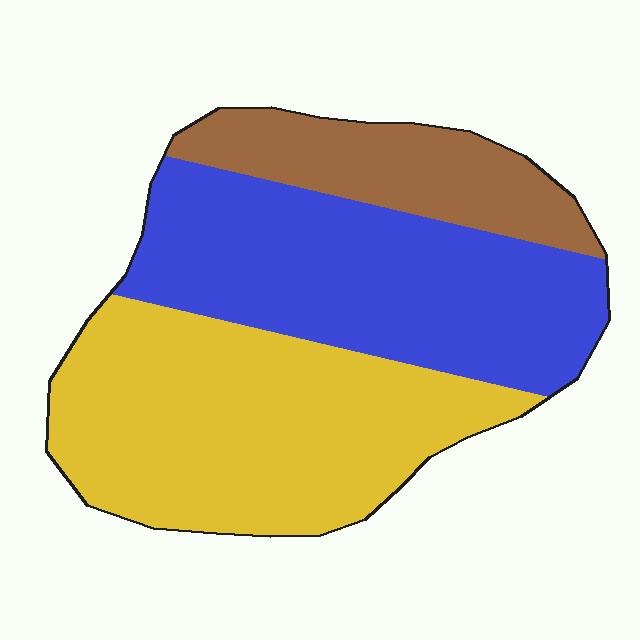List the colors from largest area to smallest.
From largest to smallest: yellow, blue, brown.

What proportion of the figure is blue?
Blue takes up about two fifths (2/5) of the figure.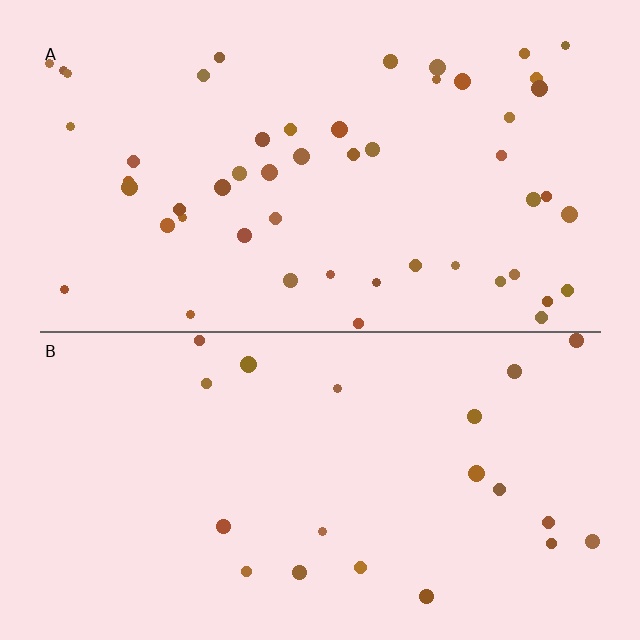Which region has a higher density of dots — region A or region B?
A (the top).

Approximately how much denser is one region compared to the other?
Approximately 2.5× — region A over region B.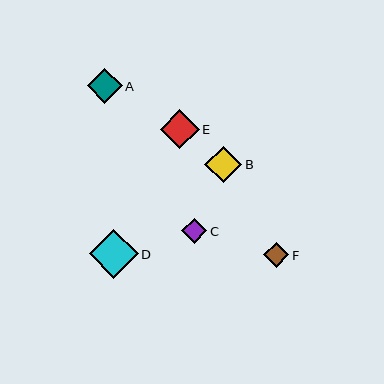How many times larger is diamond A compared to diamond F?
Diamond A is approximately 1.4 times the size of diamond F.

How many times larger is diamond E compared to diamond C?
Diamond E is approximately 1.5 times the size of diamond C.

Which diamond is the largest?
Diamond D is the largest with a size of approximately 49 pixels.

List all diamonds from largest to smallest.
From largest to smallest: D, E, B, A, C, F.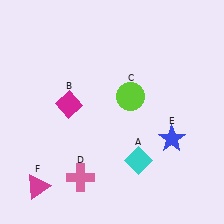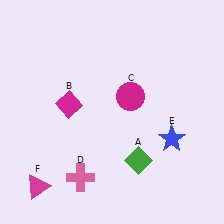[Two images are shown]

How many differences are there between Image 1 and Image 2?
There are 2 differences between the two images.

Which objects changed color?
A changed from cyan to green. C changed from lime to magenta.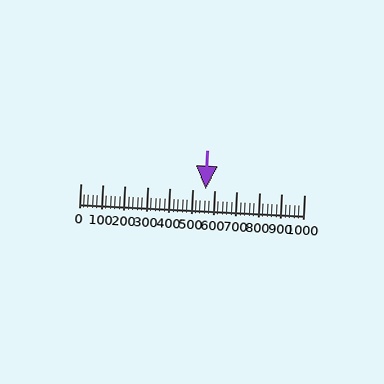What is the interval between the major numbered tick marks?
The major tick marks are spaced 100 units apart.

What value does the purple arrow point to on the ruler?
The purple arrow points to approximately 560.